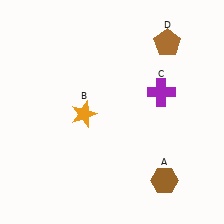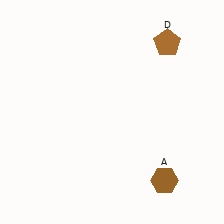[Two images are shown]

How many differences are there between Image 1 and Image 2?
There are 2 differences between the two images.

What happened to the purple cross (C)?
The purple cross (C) was removed in Image 2. It was in the top-right area of Image 1.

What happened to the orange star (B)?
The orange star (B) was removed in Image 2. It was in the bottom-left area of Image 1.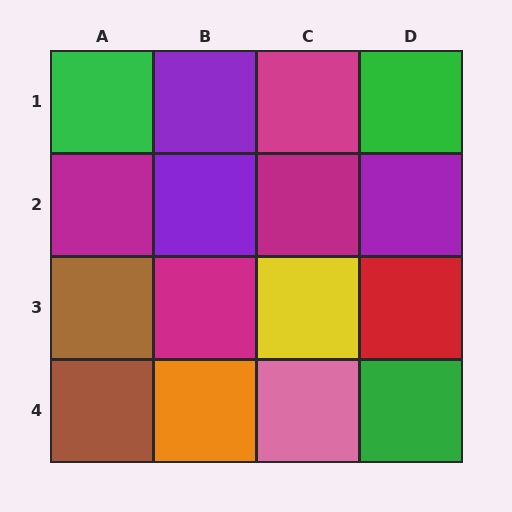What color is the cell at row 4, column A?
Brown.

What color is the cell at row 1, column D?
Green.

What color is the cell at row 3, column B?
Magenta.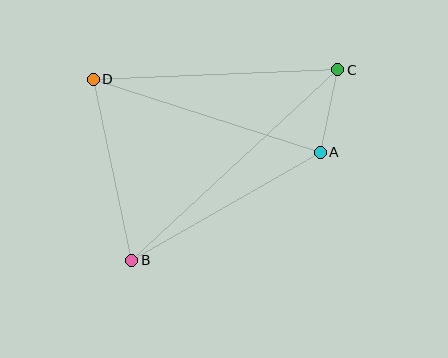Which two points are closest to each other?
Points A and C are closest to each other.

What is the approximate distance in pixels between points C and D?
The distance between C and D is approximately 244 pixels.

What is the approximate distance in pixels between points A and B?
The distance between A and B is approximately 217 pixels.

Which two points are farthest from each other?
Points B and C are farthest from each other.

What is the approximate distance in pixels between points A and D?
The distance between A and D is approximately 238 pixels.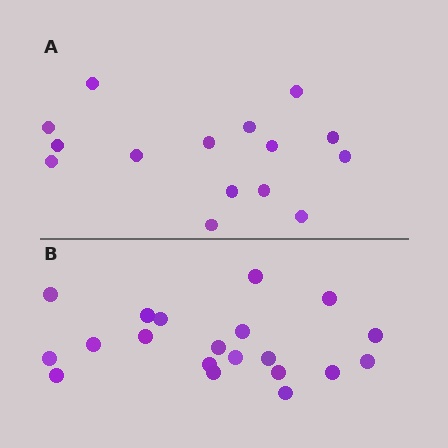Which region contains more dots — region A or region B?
Region B (the bottom region) has more dots.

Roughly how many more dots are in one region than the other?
Region B has about 5 more dots than region A.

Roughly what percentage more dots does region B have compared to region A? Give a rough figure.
About 35% more.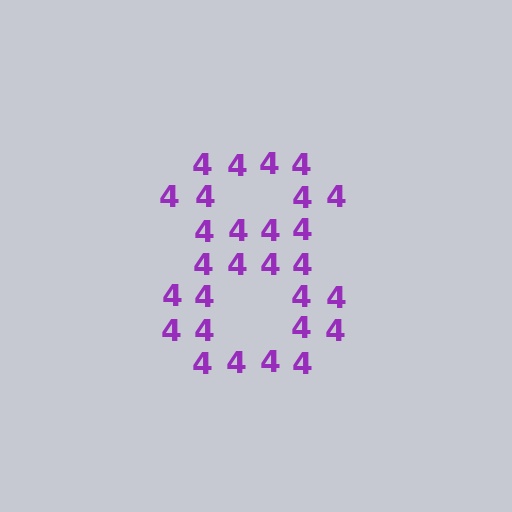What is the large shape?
The large shape is the digit 8.